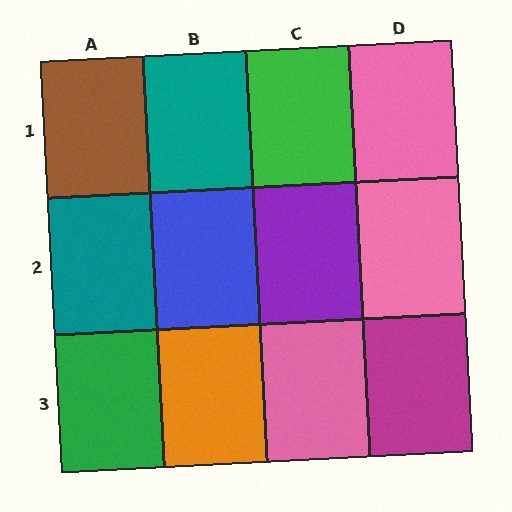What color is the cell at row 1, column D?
Pink.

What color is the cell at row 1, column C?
Green.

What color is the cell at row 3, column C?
Pink.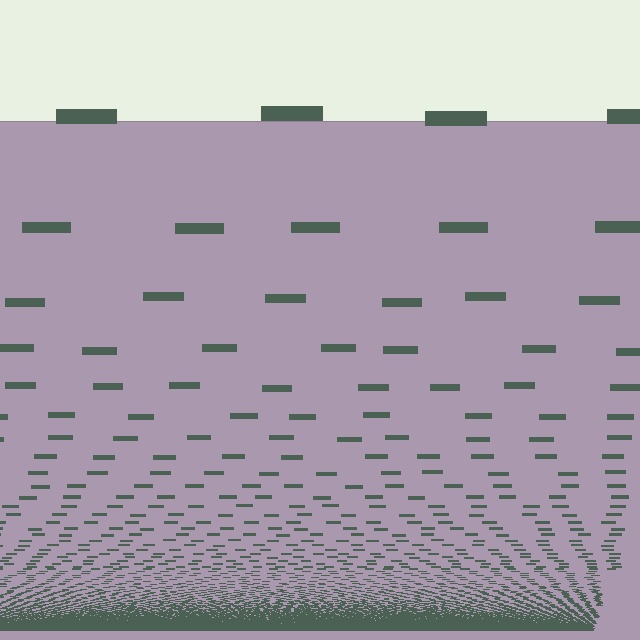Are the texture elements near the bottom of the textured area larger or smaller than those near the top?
Smaller. The gradient is inverted — elements near the bottom are smaller and denser.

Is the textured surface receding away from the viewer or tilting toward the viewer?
The surface appears to tilt toward the viewer. Texture elements get larger and sparser toward the top.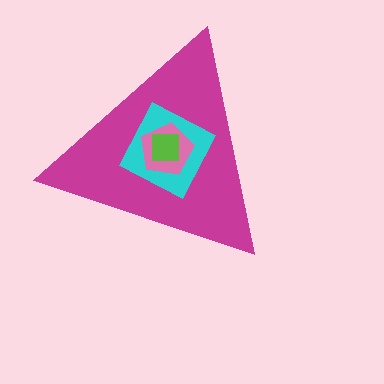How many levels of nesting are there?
4.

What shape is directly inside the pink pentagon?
The lime square.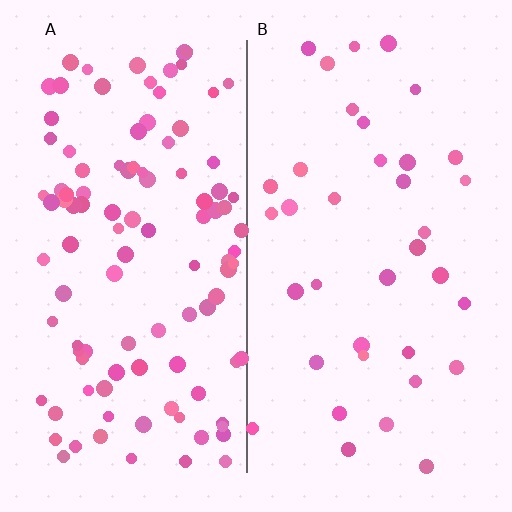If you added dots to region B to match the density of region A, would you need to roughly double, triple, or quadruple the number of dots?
Approximately triple.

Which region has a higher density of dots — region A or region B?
A (the left).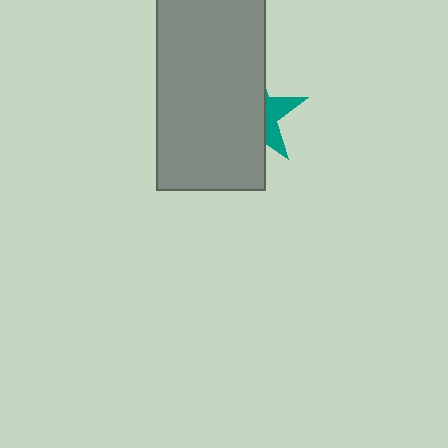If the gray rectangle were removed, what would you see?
You would see the complete teal star.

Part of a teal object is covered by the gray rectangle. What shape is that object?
It is a star.